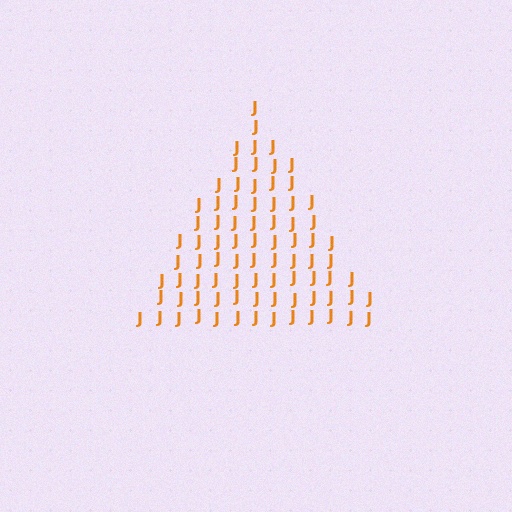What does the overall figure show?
The overall figure shows a triangle.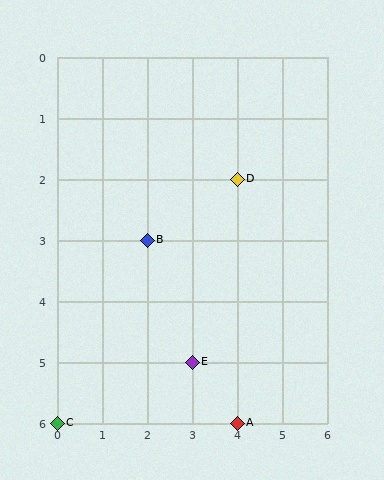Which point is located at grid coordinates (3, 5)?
Point E is at (3, 5).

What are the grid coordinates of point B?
Point B is at grid coordinates (2, 3).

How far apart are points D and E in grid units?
Points D and E are 1 column and 3 rows apart (about 3.2 grid units diagonally).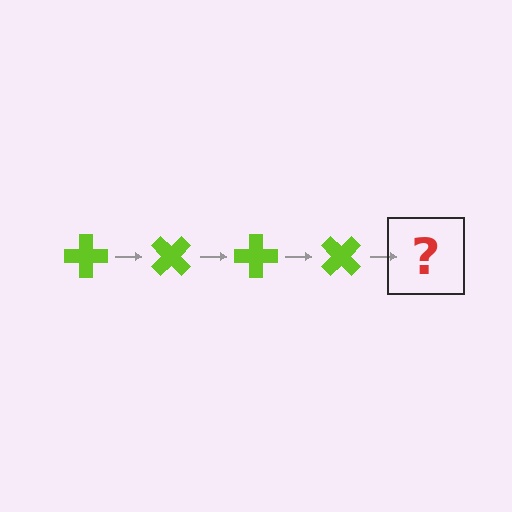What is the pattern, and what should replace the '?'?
The pattern is that the cross rotates 45 degrees each step. The '?' should be a lime cross rotated 180 degrees.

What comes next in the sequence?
The next element should be a lime cross rotated 180 degrees.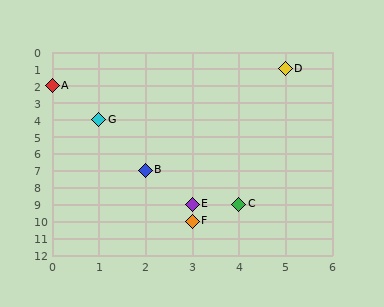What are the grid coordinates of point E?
Point E is at grid coordinates (3, 9).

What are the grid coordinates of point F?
Point F is at grid coordinates (3, 10).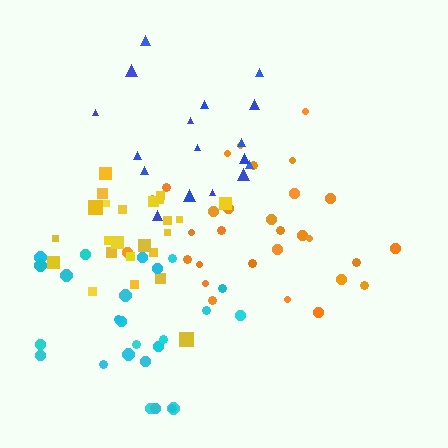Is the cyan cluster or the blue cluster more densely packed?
Blue.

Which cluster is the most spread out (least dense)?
Cyan.